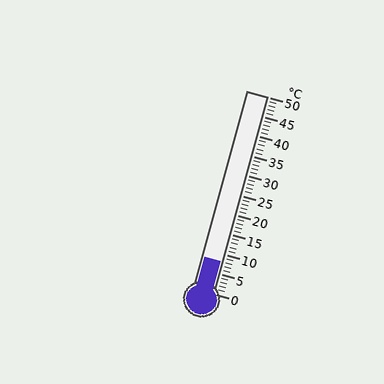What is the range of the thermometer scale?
The thermometer scale ranges from 0°C to 50°C.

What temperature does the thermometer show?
The thermometer shows approximately 8°C.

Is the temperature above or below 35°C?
The temperature is below 35°C.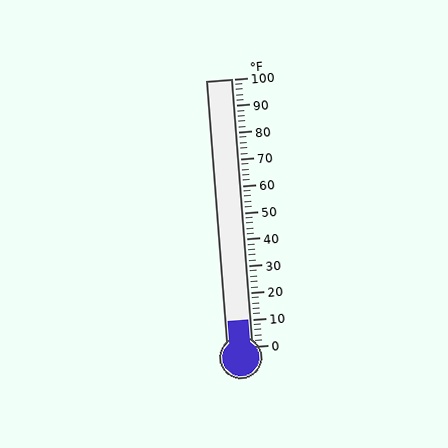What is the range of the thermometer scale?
The thermometer scale ranges from 0°F to 100°F.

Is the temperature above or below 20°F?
The temperature is below 20°F.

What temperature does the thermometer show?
The thermometer shows approximately 10°F.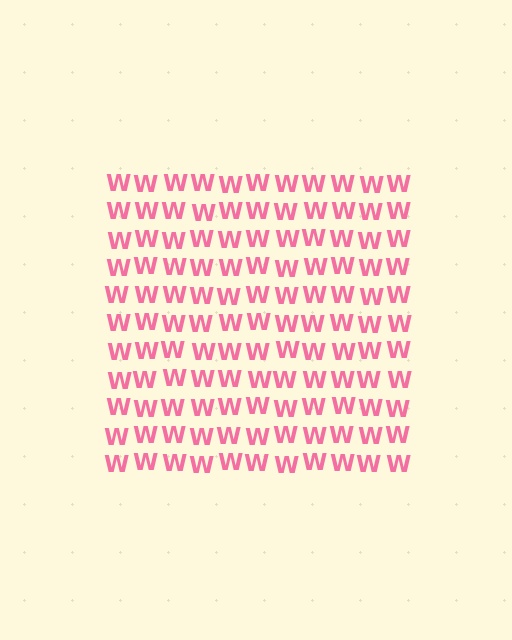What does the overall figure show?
The overall figure shows a square.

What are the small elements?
The small elements are letter W's.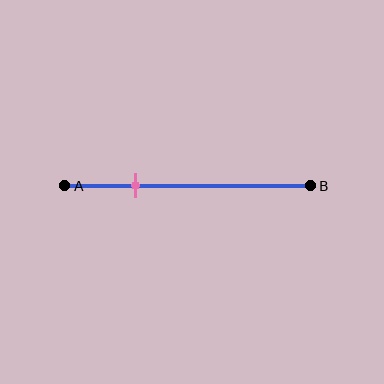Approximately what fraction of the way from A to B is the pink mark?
The pink mark is approximately 30% of the way from A to B.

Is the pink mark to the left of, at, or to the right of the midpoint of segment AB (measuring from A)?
The pink mark is to the left of the midpoint of segment AB.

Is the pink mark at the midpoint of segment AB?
No, the mark is at about 30% from A, not at the 50% midpoint.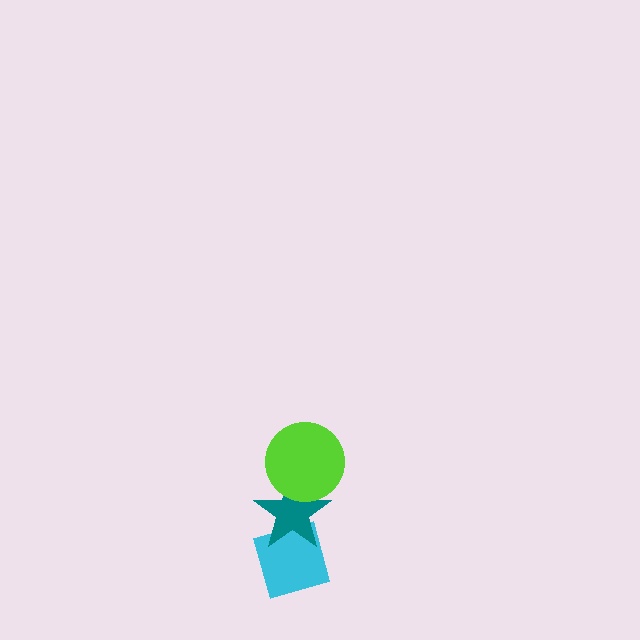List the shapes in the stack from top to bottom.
From top to bottom: the lime circle, the teal star, the cyan diamond.